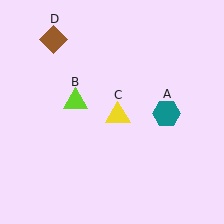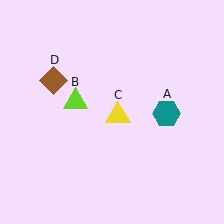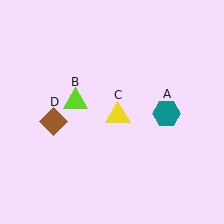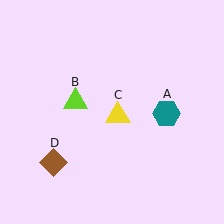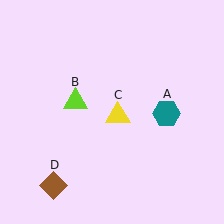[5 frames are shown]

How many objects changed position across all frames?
1 object changed position: brown diamond (object D).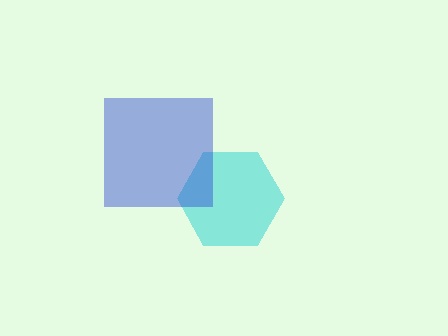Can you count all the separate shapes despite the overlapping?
Yes, there are 2 separate shapes.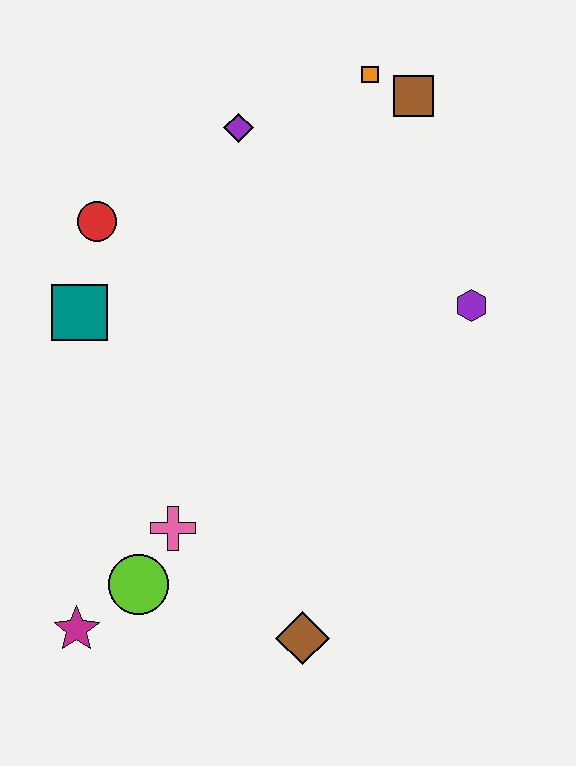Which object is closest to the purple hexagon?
The brown square is closest to the purple hexagon.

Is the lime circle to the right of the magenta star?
Yes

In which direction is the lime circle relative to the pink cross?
The lime circle is below the pink cross.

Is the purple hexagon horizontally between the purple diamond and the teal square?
No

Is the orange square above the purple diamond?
Yes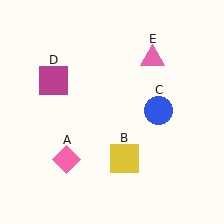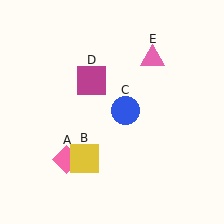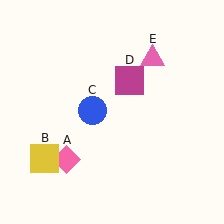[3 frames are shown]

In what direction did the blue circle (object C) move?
The blue circle (object C) moved left.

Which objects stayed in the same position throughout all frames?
Pink diamond (object A) and pink triangle (object E) remained stationary.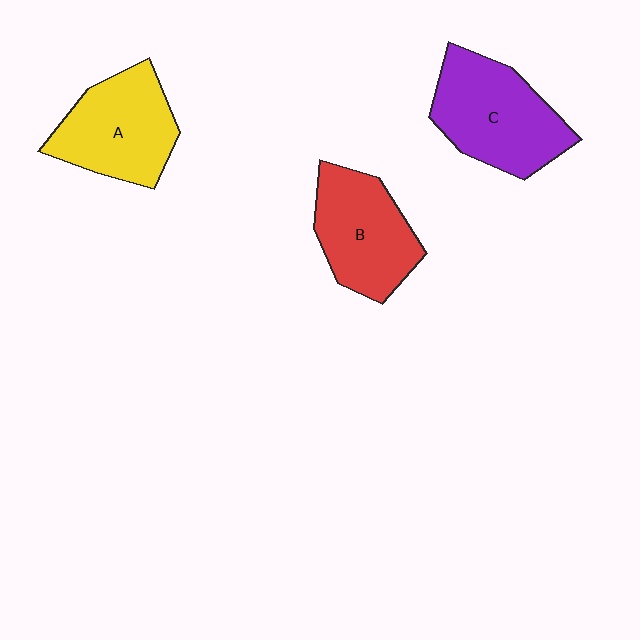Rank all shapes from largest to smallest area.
From largest to smallest: C (purple), A (yellow), B (red).